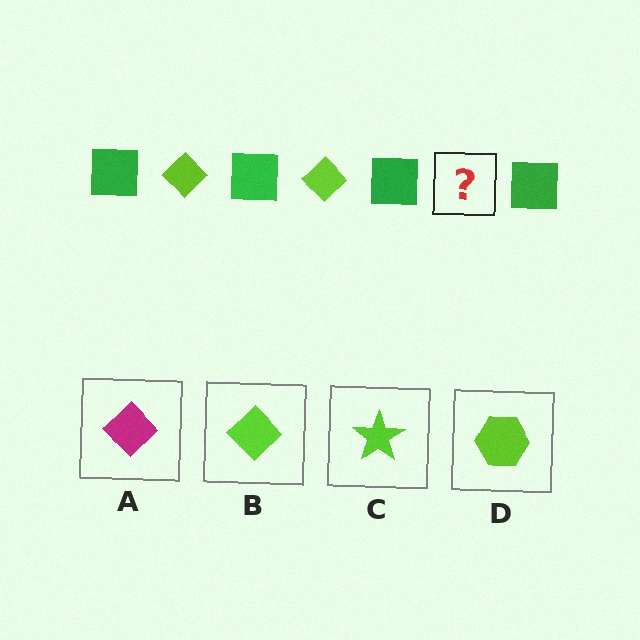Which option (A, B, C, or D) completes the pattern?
B.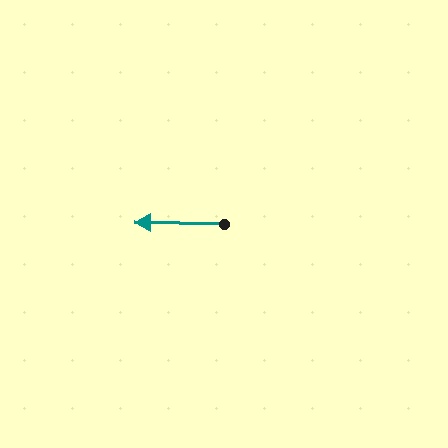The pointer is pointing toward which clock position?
Roughly 9 o'clock.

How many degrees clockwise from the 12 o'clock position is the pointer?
Approximately 271 degrees.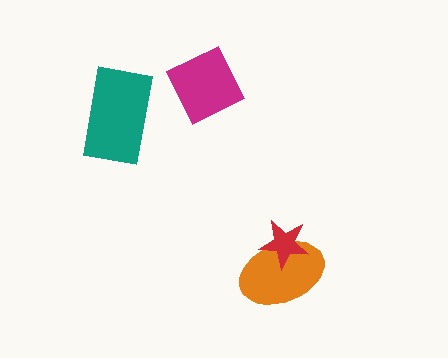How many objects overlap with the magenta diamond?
0 objects overlap with the magenta diamond.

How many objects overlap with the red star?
1 object overlaps with the red star.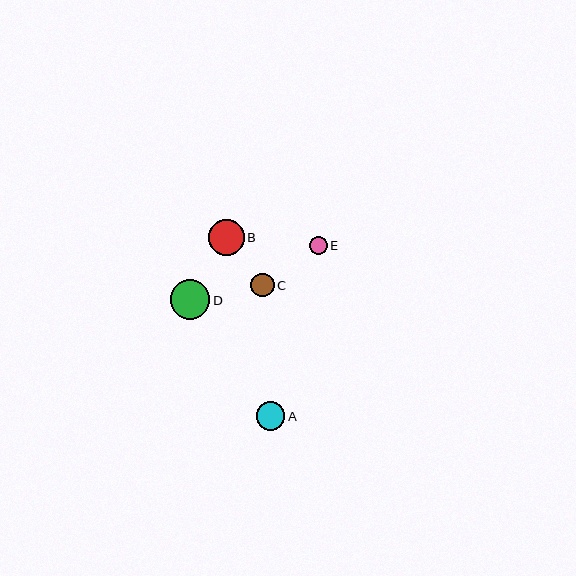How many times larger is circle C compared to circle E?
Circle C is approximately 1.3 times the size of circle E.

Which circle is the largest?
Circle D is the largest with a size of approximately 40 pixels.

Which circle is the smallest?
Circle E is the smallest with a size of approximately 18 pixels.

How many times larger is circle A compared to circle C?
Circle A is approximately 1.2 times the size of circle C.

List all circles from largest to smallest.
From largest to smallest: D, B, A, C, E.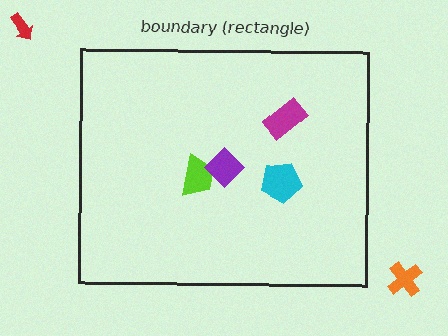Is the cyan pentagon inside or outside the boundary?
Inside.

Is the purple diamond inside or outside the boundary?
Inside.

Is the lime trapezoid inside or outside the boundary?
Inside.